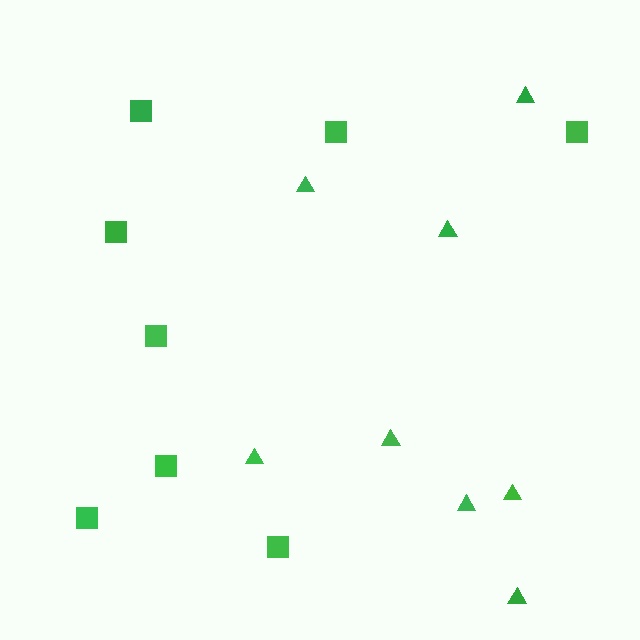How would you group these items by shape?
There are 2 groups: one group of squares (8) and one group of triangles (8).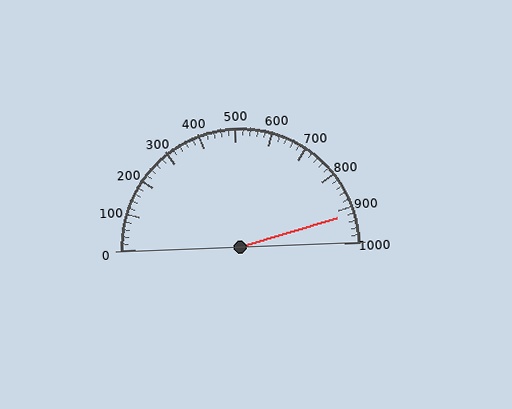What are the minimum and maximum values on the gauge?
The gauge ranges from 0 to 1000.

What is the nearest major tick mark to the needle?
The nearest major tick mark is 900.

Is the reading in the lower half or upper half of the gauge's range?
The reading is in the upper half of the range (0 to 1000).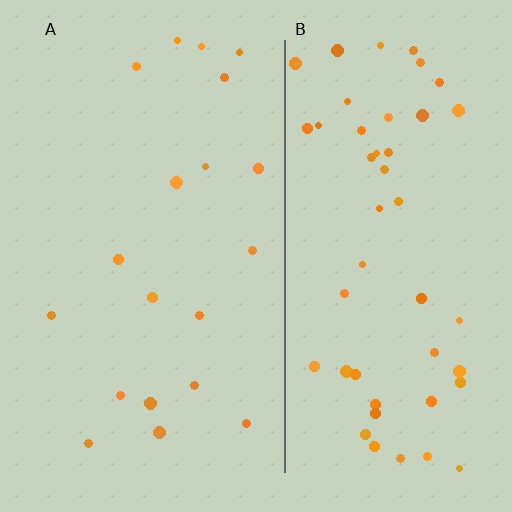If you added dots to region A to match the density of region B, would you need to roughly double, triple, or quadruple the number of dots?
Approximately triple.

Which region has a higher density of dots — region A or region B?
B (the right).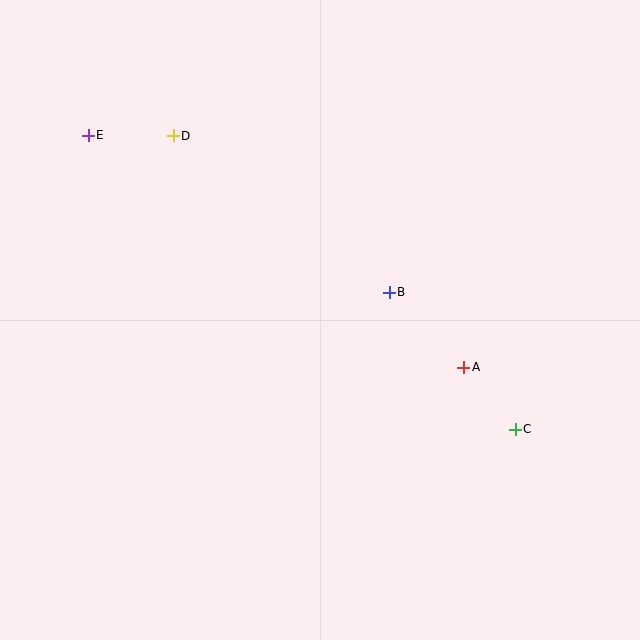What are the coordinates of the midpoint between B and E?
The midpoint between B and E is at (239, 214).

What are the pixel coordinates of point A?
Point A is at (464, 367).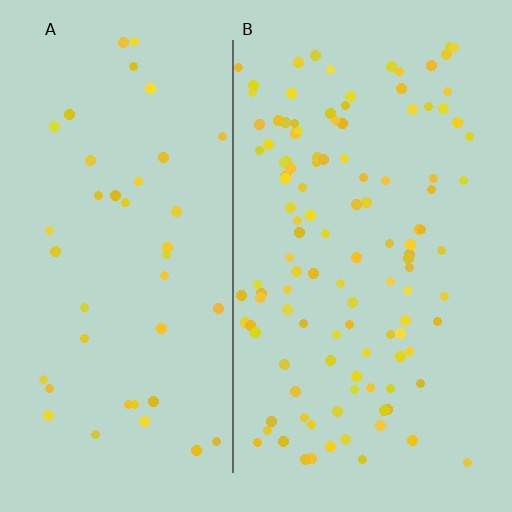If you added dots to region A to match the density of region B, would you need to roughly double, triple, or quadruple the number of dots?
Approximately triple.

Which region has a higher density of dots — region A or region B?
B (the right).